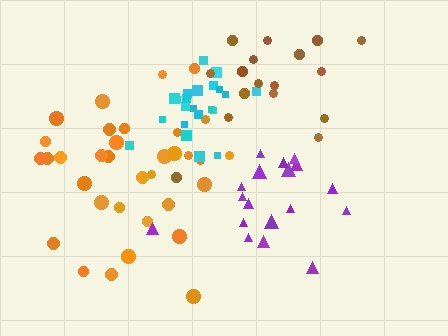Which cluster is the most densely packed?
Cyan.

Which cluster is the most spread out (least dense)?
Brown.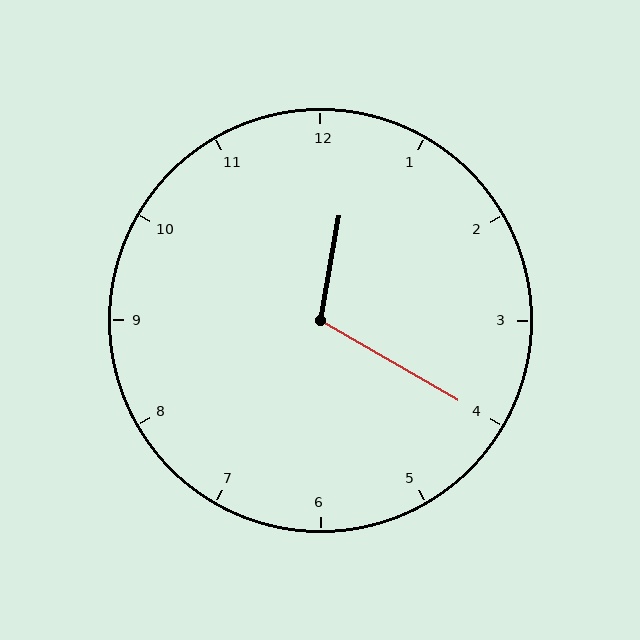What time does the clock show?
12:20.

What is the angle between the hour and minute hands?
Approximately 110 degrees.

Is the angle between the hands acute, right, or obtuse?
It is obtuse.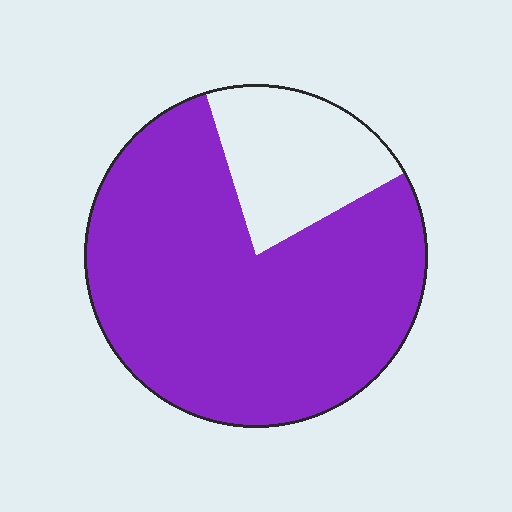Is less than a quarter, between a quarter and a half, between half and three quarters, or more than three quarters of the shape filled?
More than three quarters.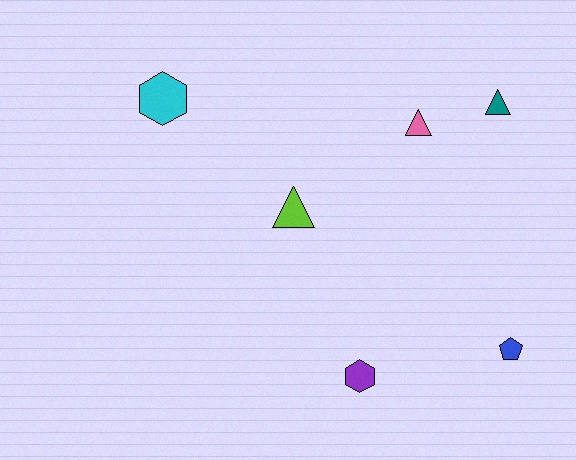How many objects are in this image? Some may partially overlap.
There are 6 objects.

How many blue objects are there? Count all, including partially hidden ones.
There is 1 blue object.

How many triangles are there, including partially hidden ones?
There are 3 triangles.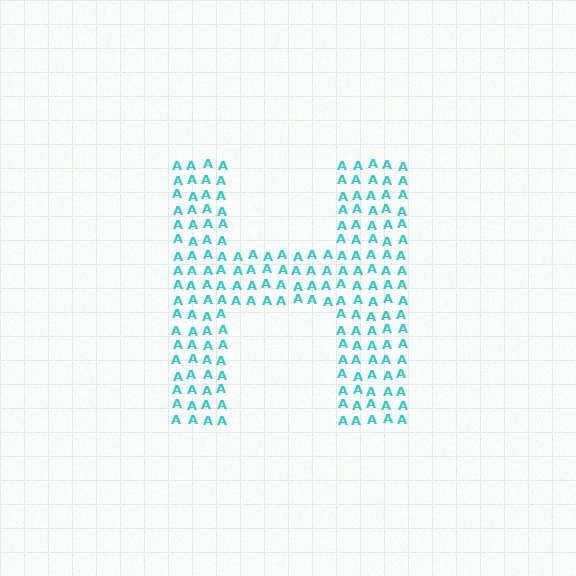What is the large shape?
The large shape is the letter H.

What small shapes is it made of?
It is made of small letter A's.